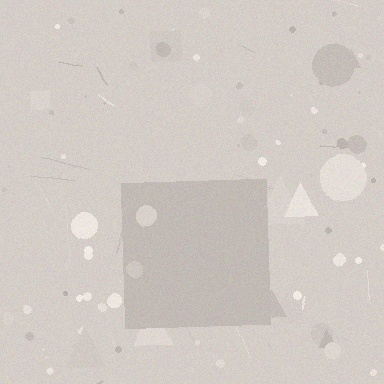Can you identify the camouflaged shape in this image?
The camouflaged shape is a square.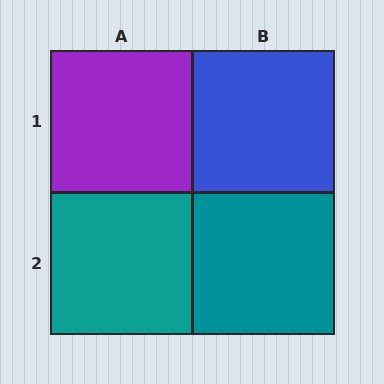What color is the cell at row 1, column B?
Blue.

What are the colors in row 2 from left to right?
Teal, teal.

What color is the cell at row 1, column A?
Purple.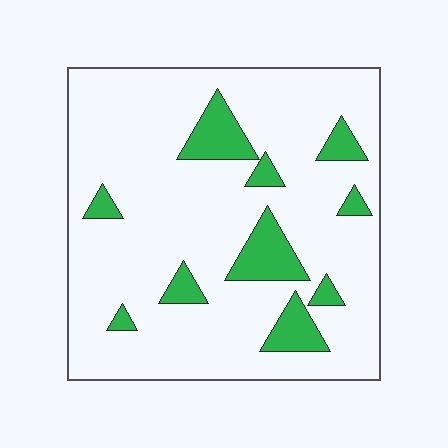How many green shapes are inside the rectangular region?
10.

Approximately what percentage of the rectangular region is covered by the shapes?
Approximately 15%.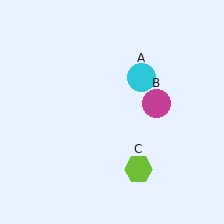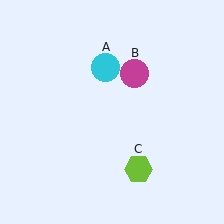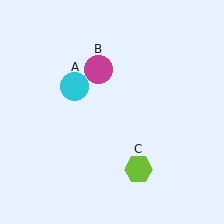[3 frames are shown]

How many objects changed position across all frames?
2 objects changed position: cyan circle (object A), magenta circle (object B).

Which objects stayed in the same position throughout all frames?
Lime hexagon (object C) remained stationary.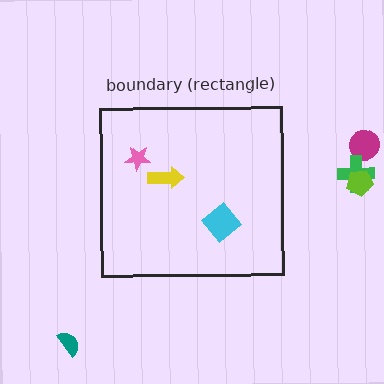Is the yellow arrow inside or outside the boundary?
Inside.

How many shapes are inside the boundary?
3 inside, 4 outside.